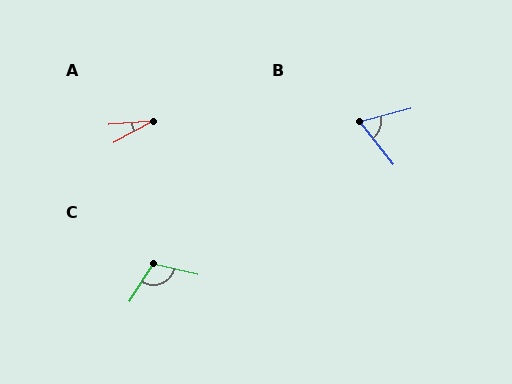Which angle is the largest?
C, at approximately 110 degrees.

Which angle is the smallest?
A, at approximately 24 degrees.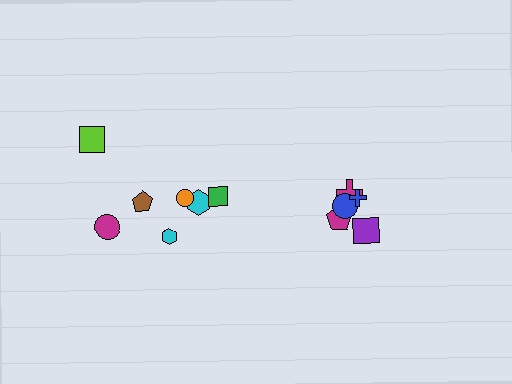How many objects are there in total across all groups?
There are 12 objects.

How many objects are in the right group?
There are 5 objects.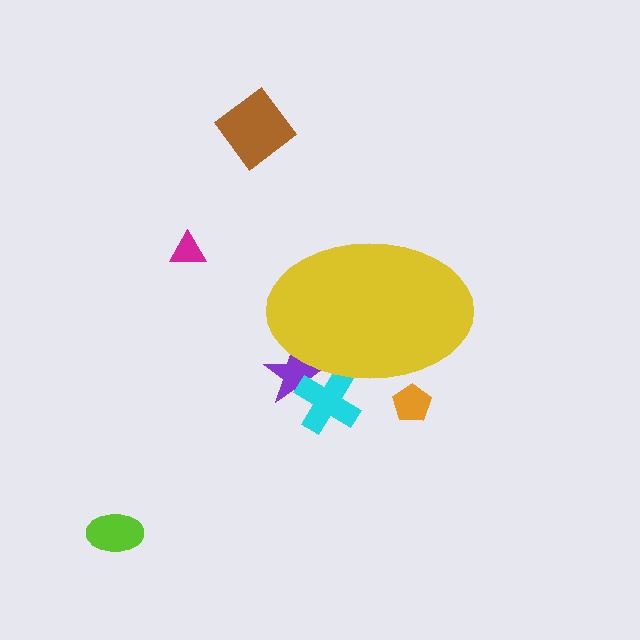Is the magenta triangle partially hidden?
No, the magenta triangle is fully visible.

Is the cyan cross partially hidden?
Yes, the cyan cross is partially hidden behind the yellow ellipse.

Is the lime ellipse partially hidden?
No, the lime ellipse is fully visible.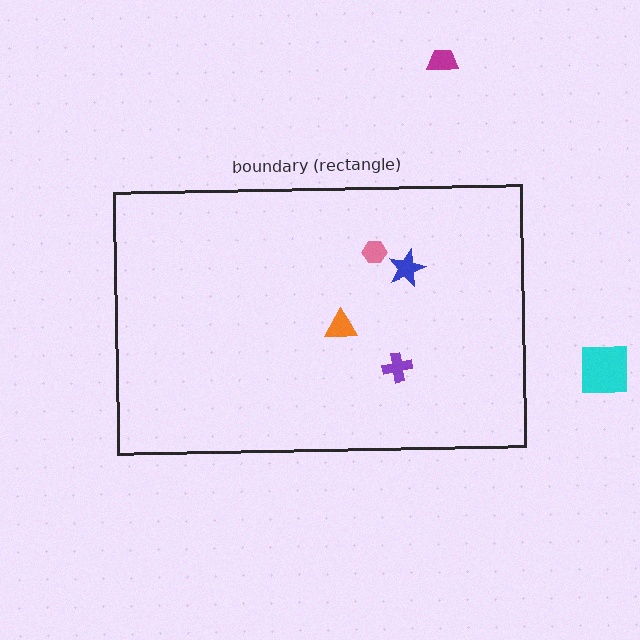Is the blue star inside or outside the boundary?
Inside.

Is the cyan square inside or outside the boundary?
Outside.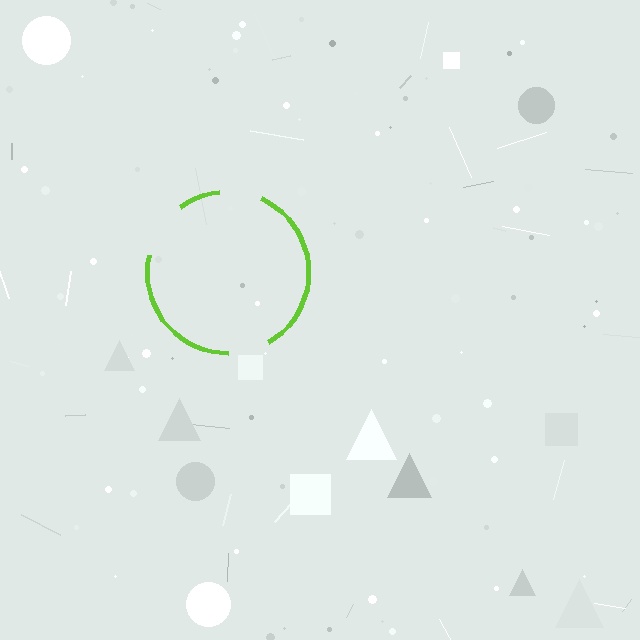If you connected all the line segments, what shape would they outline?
They would outline a circle.